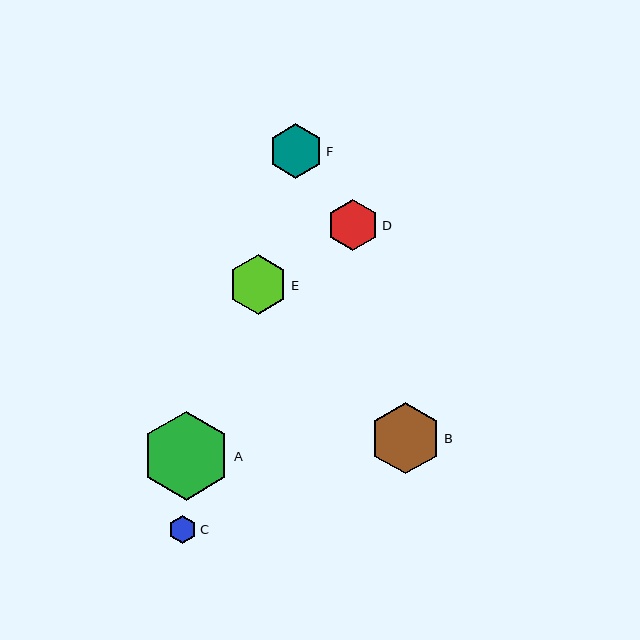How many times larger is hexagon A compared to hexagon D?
Hexagon A is approximately 1.7 times the size of hexagon D.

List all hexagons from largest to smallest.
From largest to smallest: A, B, E, F, D, C.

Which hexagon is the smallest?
Hexagon C is the smallest with a size of approximately 28 pixels.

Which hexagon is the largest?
Hexagon A is the largest with a size of approximately 89 pixels.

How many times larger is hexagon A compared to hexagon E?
Hexagon A is approximately 1.5 times the size of hexagon E.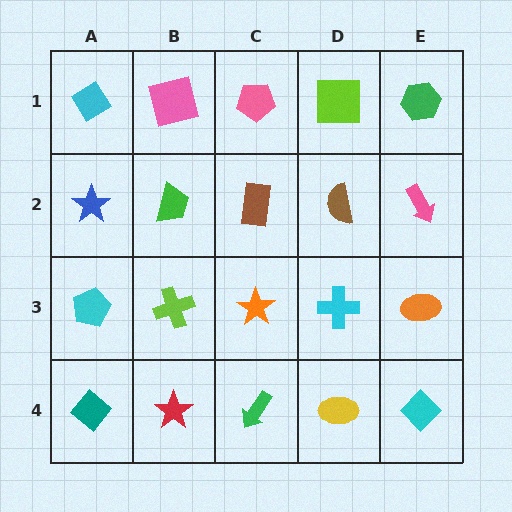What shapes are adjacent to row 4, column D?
A cyan cross (row 3, column D), a green arrow (row 4, column C), a cyan diamond (row 4, column E).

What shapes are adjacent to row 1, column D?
A brown semicircle (row 2, column D), a pink pentagon (row 1, column C), a green hexagon (row 1, column E).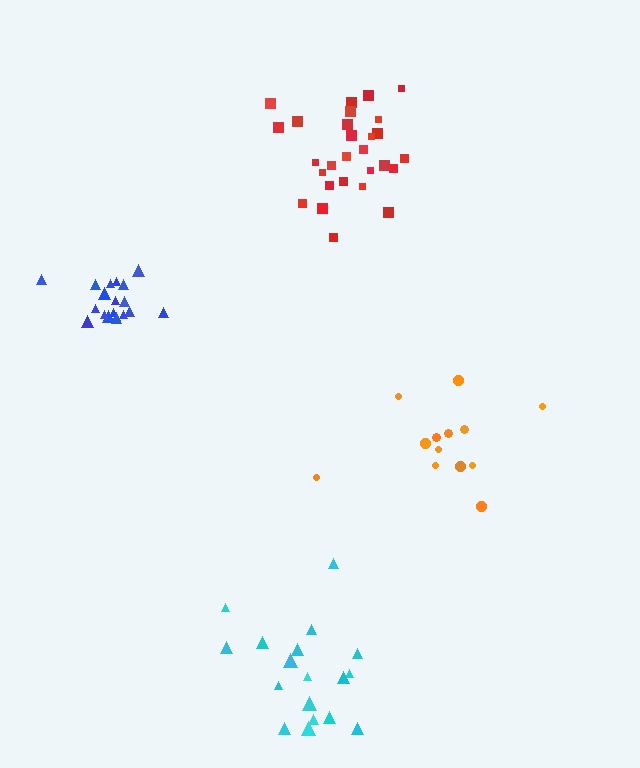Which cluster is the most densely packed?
Blue.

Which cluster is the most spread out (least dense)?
Orange.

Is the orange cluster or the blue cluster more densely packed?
Blue.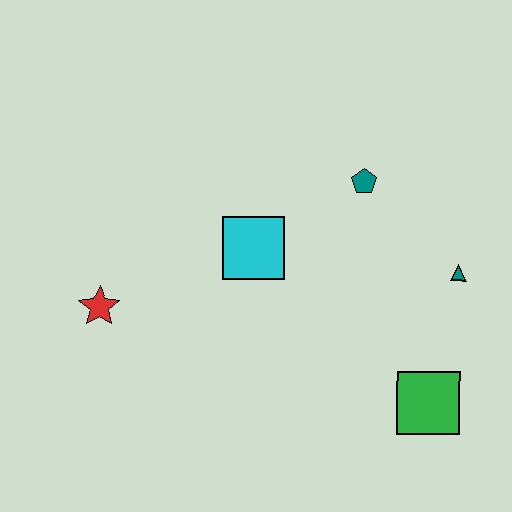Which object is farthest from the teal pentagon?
The red star is farthest from the teal pentagon.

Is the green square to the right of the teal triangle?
No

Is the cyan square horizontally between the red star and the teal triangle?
Yes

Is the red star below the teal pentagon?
Yes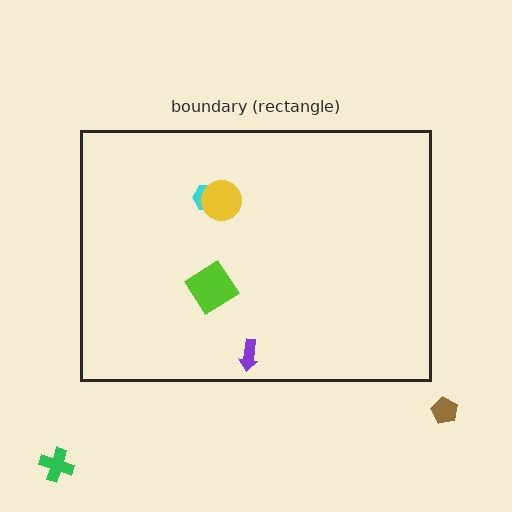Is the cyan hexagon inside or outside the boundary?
Inside.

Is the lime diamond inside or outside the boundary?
Inside.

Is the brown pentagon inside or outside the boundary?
Outside.